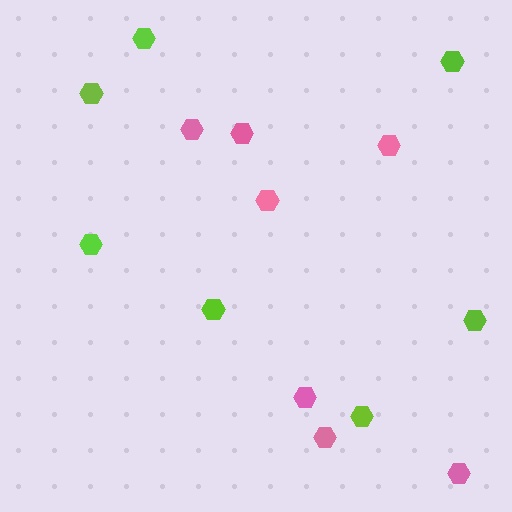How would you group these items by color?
There are 2 groups: one group of pink hexagons (7) and one group of lime hexagons (7).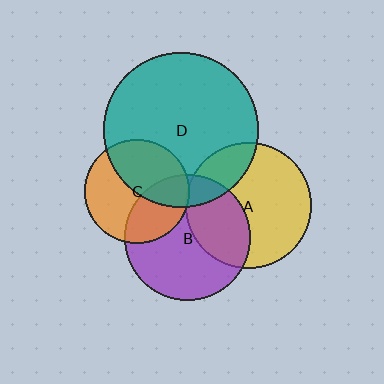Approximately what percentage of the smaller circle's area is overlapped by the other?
Approximately 5%.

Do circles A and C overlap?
Yes.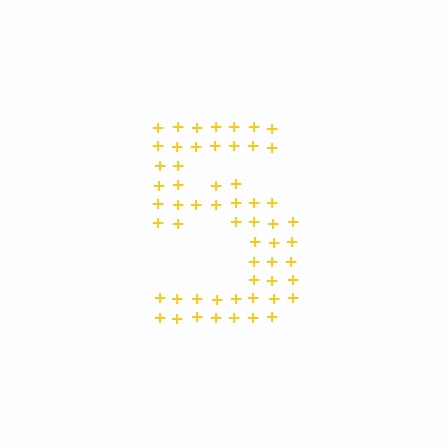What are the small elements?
The small elements are plus signs.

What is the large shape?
The large shape is the digit 5.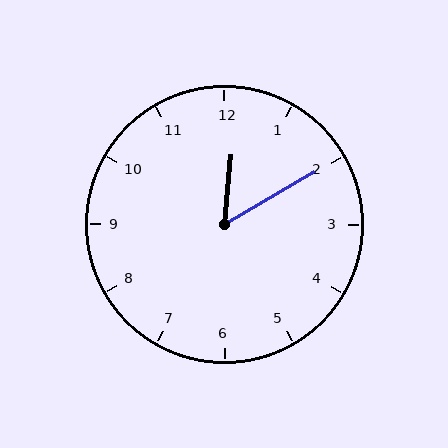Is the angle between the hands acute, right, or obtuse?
It is acute.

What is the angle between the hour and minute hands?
Approximately 55 degrees.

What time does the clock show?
12:10.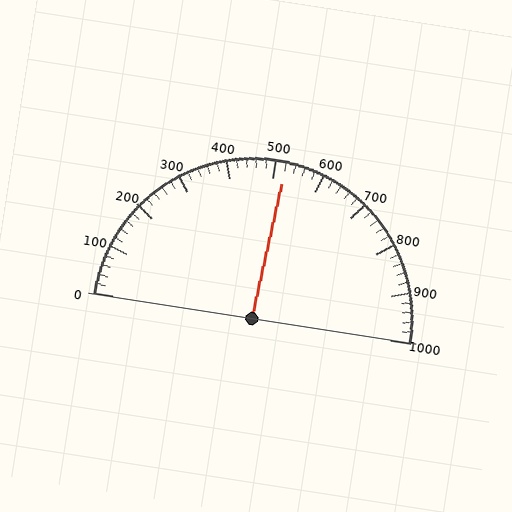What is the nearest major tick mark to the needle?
The nearest major tick mark is 500.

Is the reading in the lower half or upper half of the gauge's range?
The reading is in the upper half of the range (0 to 1000).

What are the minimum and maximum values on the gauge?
The gauge ranges from 0 to 1000.